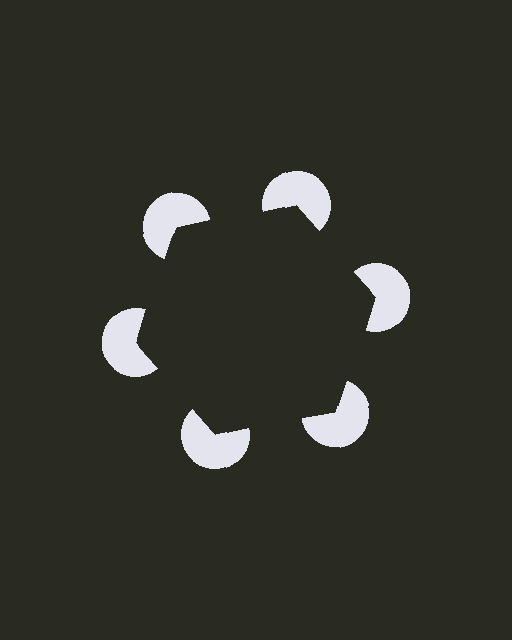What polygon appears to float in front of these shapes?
An illusory hexagon — its edges are inferred from the aligned wedge cuts in the pac-man discs, not physically drawn.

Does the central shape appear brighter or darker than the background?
It typically appears slightly darker than the background, even though no actual brightness change is drawn.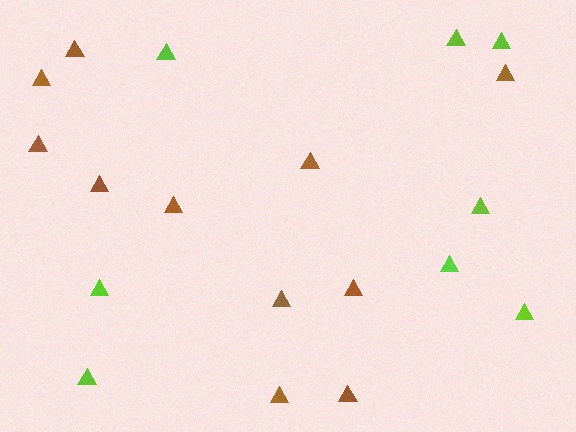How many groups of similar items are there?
There are 2 groups: one group of lime triangles (8) and one group of brown triangles (11).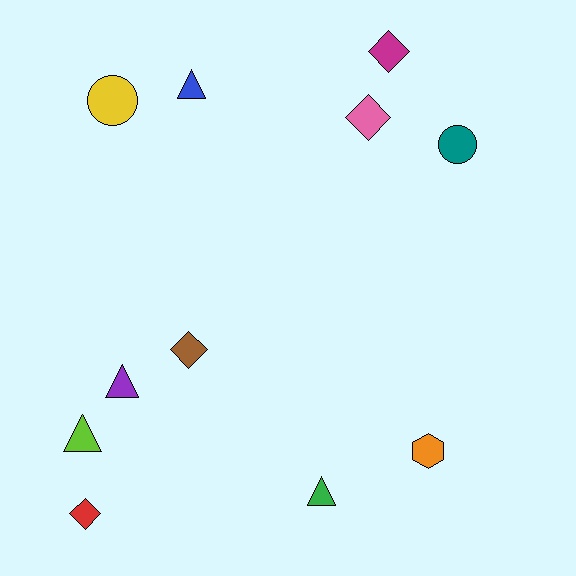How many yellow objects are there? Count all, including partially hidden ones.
There is 1 yellow object.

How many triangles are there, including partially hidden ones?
There are 4 triangles.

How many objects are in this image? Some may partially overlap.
There are 11 objects.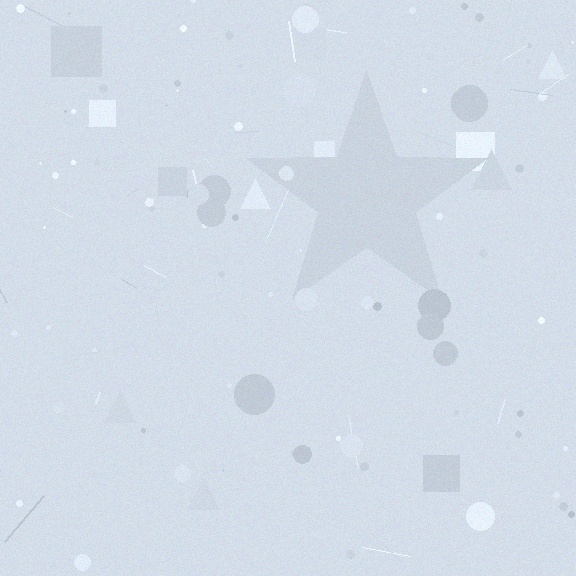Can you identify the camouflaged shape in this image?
The camouflaged shape is a star.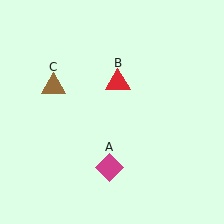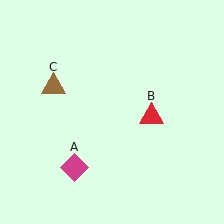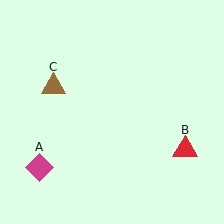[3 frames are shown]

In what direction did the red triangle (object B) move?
The red triangle (object B) moved down and to the right.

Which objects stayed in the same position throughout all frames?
Brown triangle (object C) remained stationary.